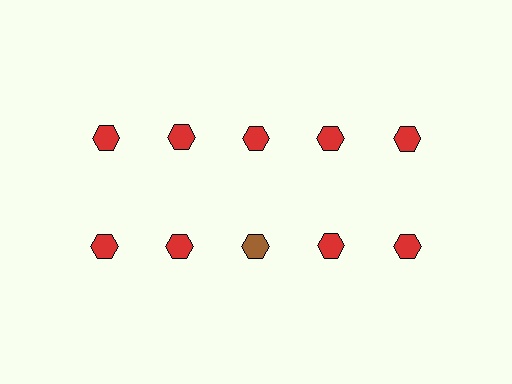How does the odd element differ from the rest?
It has a different color: brown instead of red.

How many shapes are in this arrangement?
There are 10 shapes arranged in a grid pattern.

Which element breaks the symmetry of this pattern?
The brown hexagon in the second row, center column breaks the symmetry. All other shapes are red hexagons.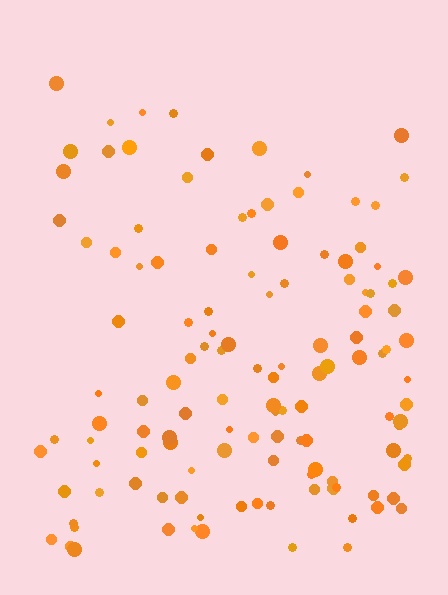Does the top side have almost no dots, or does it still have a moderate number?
Still a moderate number, just noticeably fewer than the bottom.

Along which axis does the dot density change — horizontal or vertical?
Vertical.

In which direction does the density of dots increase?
From top to bottom, with the bottom side densest.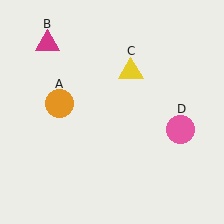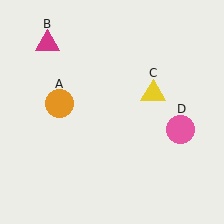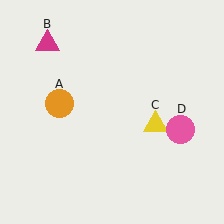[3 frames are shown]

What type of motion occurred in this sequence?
The yellow triangle (object C) rotated clockwise around the center of the scene.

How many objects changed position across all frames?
1 object changed position: yellow triangle (object C).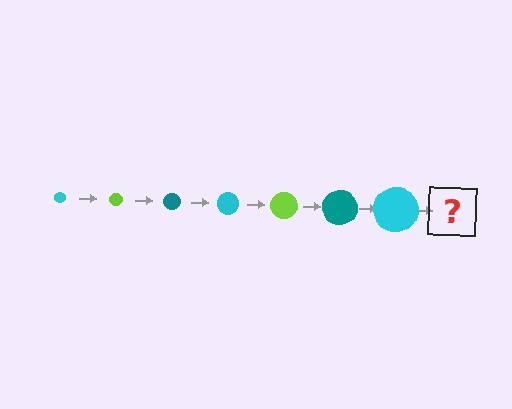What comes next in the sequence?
The next element should be a lime circle, larger than the previous one.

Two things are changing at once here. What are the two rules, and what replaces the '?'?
The two rules are that the circle grows larger each step and the color cycles through cyan, lime, and teal. The '?' should be a lime circle, larger than the previous one.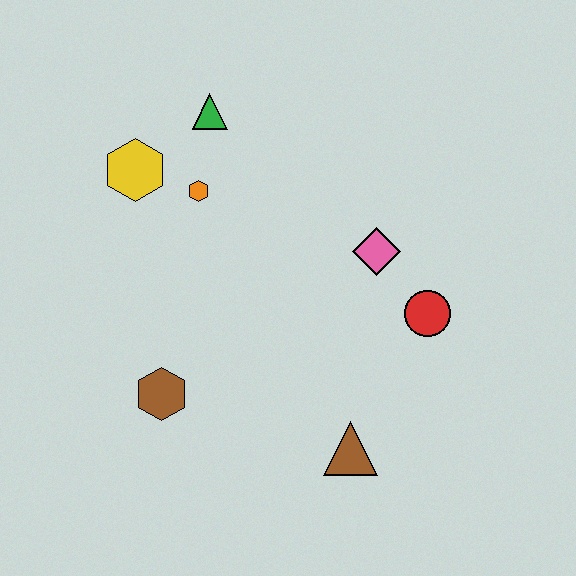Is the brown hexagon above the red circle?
No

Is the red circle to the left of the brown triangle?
No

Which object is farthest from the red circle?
The yellow hexagon is farthest from the red circle.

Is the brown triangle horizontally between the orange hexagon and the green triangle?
No